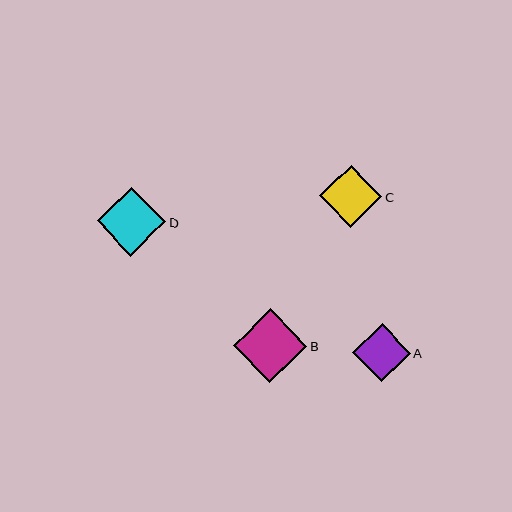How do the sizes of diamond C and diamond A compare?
Diamond C and diamond A are approximately the same size.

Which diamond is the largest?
Diamond B is the largest with a size of approximately 74 pixels.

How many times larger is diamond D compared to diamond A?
Diamond D is approximately 1.2 times the size of diamond A.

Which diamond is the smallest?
Diamond A is the smallest with a size of approximately 57 pixels.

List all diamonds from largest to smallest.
From largest to smallest: B, D, C, A.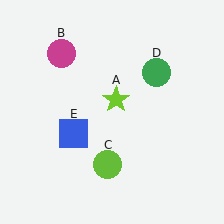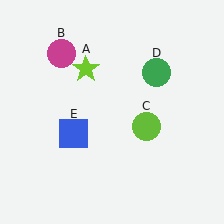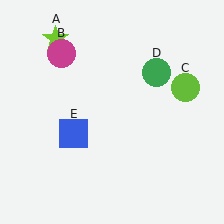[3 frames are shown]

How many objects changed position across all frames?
2 objects changed position: lime star (object A), lime circle (object C).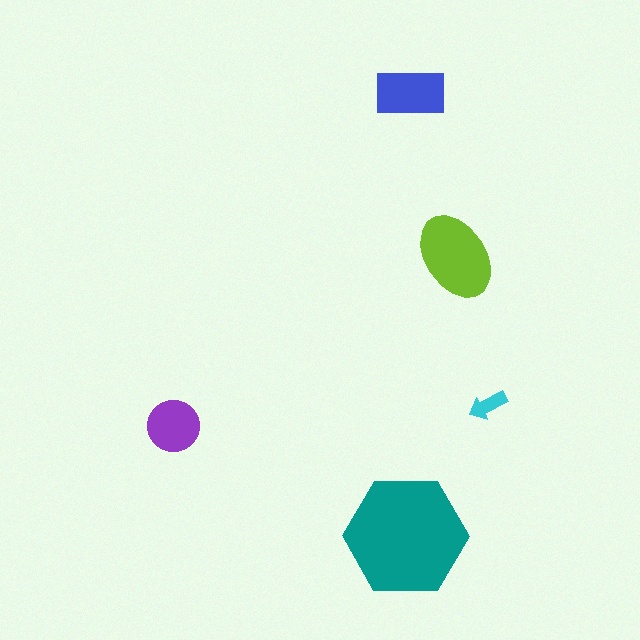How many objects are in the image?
There are 5 objects in the image.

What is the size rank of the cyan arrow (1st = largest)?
5th.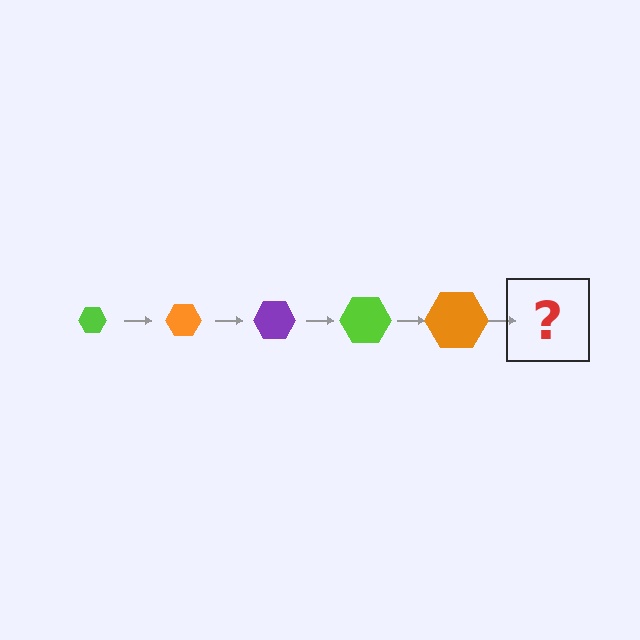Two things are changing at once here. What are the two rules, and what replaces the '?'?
The two rules are that the hexagon grows larger each step and the color cycles through lime, orange, and purple. The '?' should be a purple hexagon, larger than the previous one.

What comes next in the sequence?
The next element should be a purple hexagon, larger than the previous one.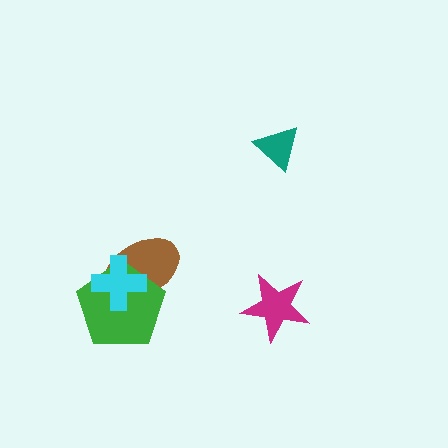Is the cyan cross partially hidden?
No, no other shape covers it.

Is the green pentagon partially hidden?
Yes, it is partially covered by another shape.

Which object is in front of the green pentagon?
The cyan cross is in front of the green pentagon.